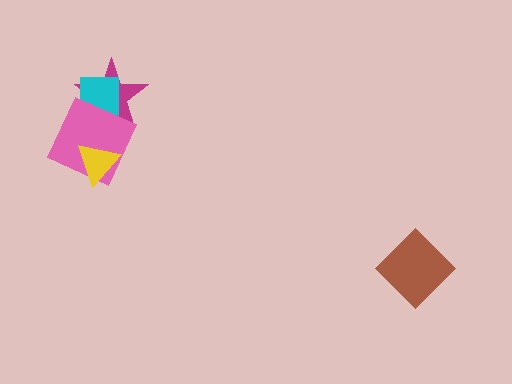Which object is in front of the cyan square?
The pink diamond is in front of the cyan square.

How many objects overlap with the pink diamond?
3 objects overlap with the pink diamond.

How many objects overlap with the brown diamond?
0 objects overlap with the brown diamond.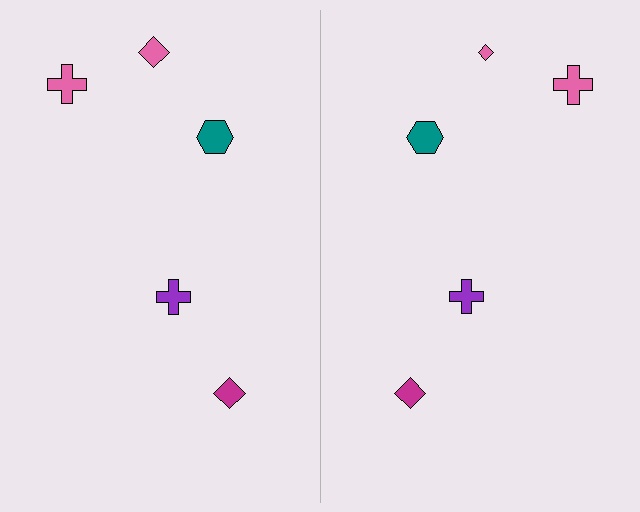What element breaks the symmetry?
The pink diamond on the right side has a different size than its mirror counterpart.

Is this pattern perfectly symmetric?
No, the pattern is not perfectly symmetric. The pink diamond on the right side has a different size than its mirror counterpart.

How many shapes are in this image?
There are 10 shapes in this image.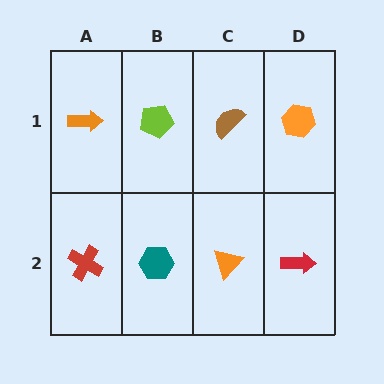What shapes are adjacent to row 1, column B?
A teal hexagon (row 2, column B), an orange arrow (row 1, column A), a brown semicircle (row 1, column C).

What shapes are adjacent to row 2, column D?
An orange hexagon (row 1, column D), an orange triangle (row 2, column C).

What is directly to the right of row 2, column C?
A red arrow.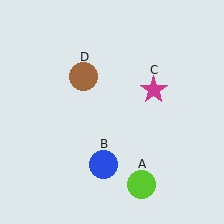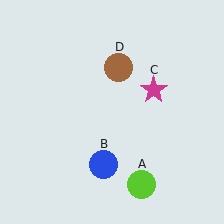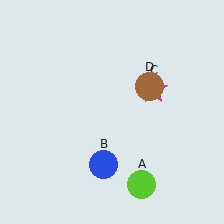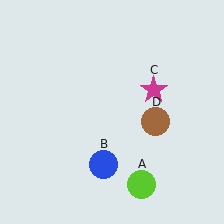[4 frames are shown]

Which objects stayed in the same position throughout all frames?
Lime circle (object A) and blue circle (object B) and magenta star (object C) remained stationary.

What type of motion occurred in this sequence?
The brown circle (object D) rotated clockwise around the center of the scene.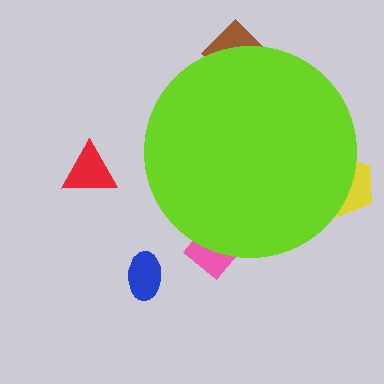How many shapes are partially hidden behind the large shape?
3 shapes are partially hidden.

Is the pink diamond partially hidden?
Yes, the pink diamond is partially hidden behind the lime circle.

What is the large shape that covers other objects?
A lime circle.